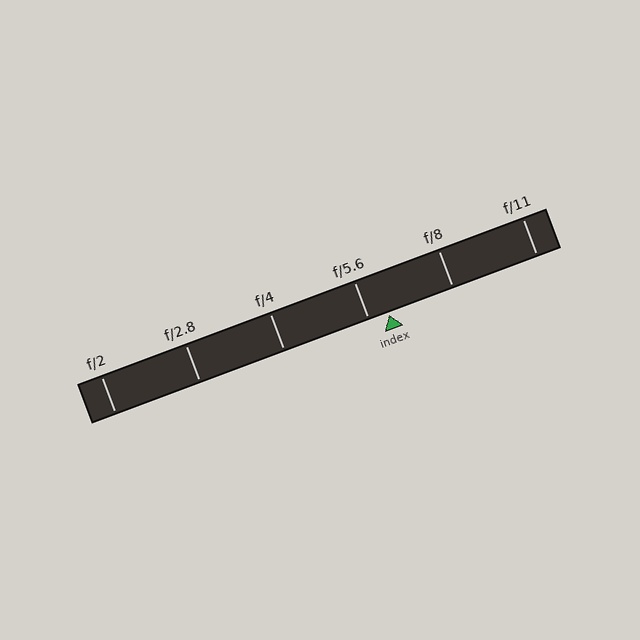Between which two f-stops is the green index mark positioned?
The index mark is between f/5.6 and f/8.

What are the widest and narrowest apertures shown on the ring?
The widest aperture shown is f/2 and the narrowest is f/11.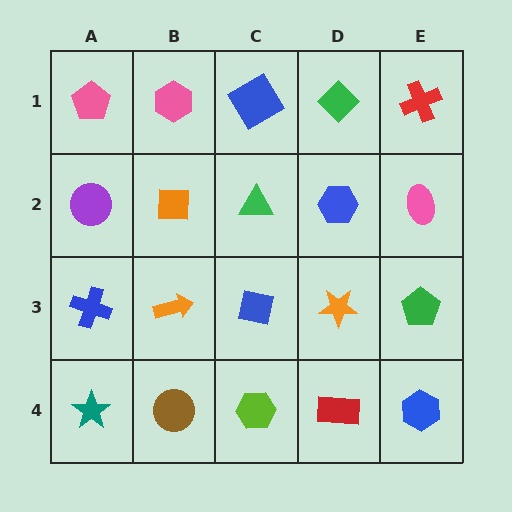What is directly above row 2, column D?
A green diamond.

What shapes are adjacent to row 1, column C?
A green triangle (row 2, column C), a pink hexagon (row 1, column B), a green diamond (row 1, column D).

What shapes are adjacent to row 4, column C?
A blue square (row 3, column C), a brown circle (row 4, column B), a red rectangle (row 4, column D).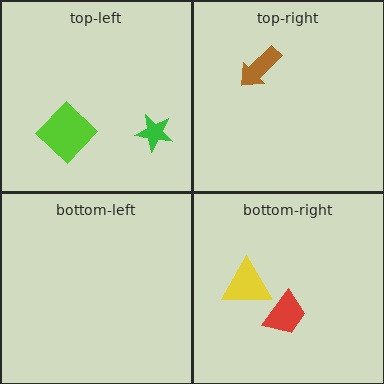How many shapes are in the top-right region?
1.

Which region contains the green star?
The top-left region.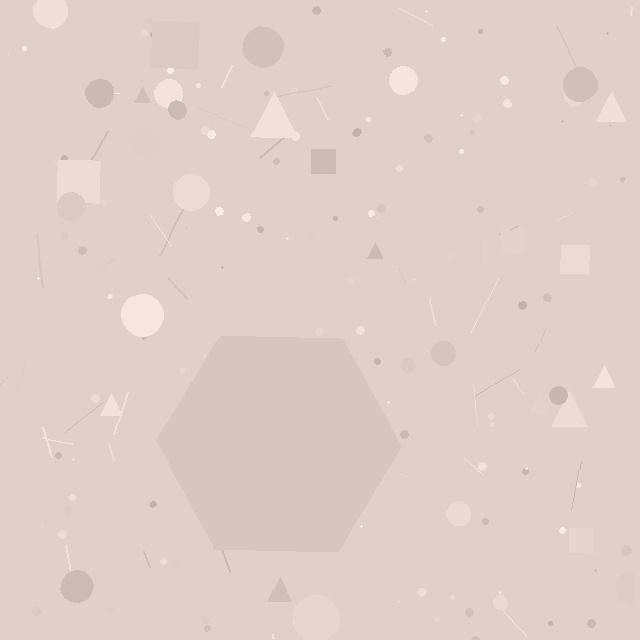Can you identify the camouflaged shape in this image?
The camouflaged shape is a hexagon.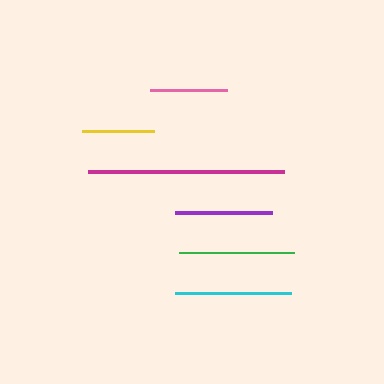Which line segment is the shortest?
The yellow line is the shortest at approximately 71 pixels.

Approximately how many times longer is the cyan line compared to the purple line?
The cyan line is approximately 1.2 times the length of the purple line.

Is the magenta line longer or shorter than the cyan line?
The magenta line is longer than the cyan line.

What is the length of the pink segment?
The pink segment is approximately 77 pixels long.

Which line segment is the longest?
The magenta line is the longest at approximately 196 pixels.